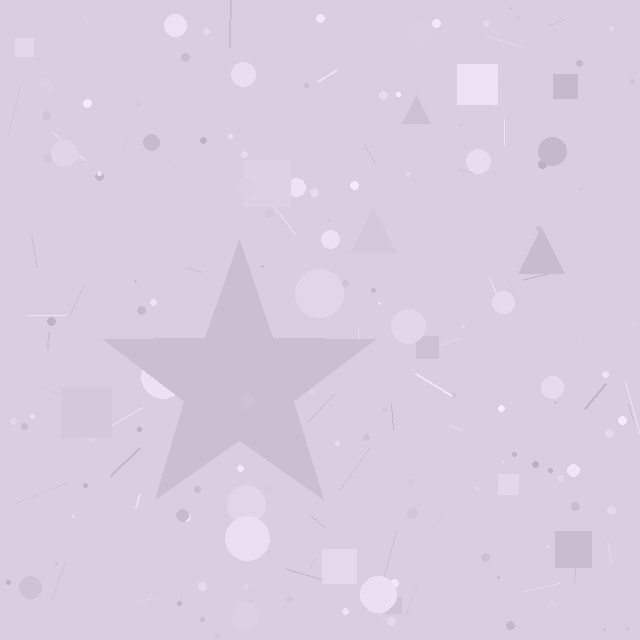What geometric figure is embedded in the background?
A star is embedded in the background.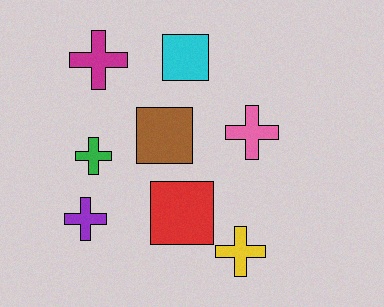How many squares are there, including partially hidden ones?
There are 3 squares.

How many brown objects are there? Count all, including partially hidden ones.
There is 1 brown object.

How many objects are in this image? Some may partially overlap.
There are 8 objects.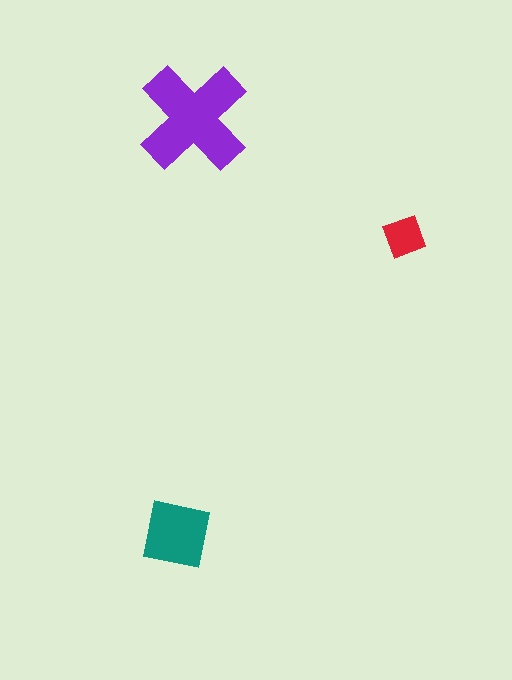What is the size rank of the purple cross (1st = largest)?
1st.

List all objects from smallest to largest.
The red square, the teal square, the purple cross.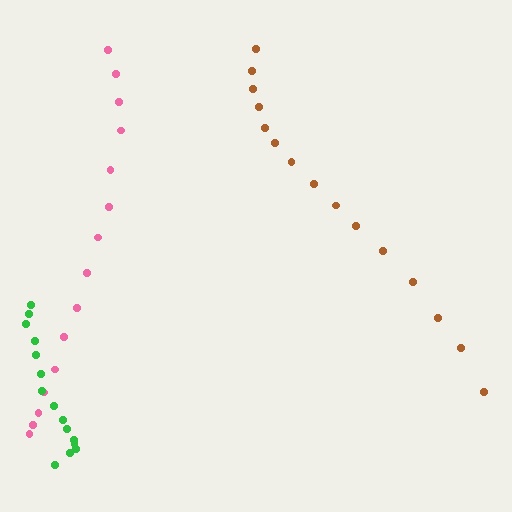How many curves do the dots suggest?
There are 3 distinct paths.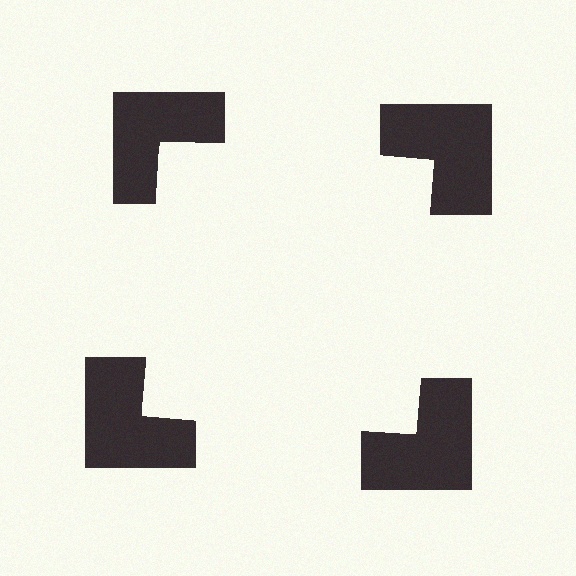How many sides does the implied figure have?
4 sides.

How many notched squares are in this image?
There are 4 — one at each vertex of the illusory square.